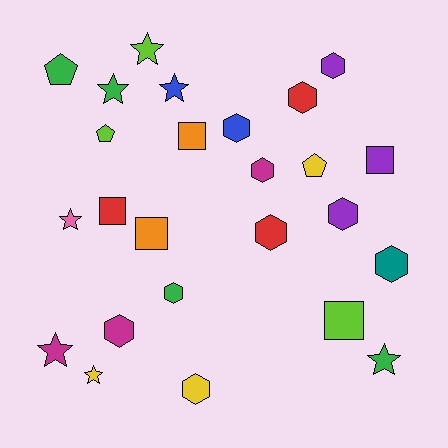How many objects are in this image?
There are 25 objects.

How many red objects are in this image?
There are 3 red objects.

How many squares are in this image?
There are 5 squares.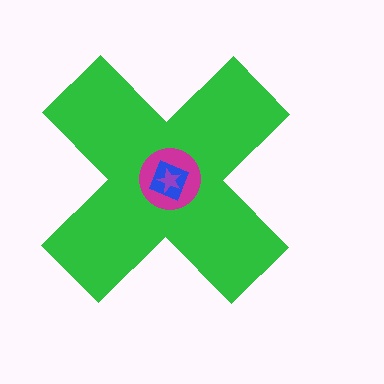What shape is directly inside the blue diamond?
The purple star.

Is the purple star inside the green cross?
Yes.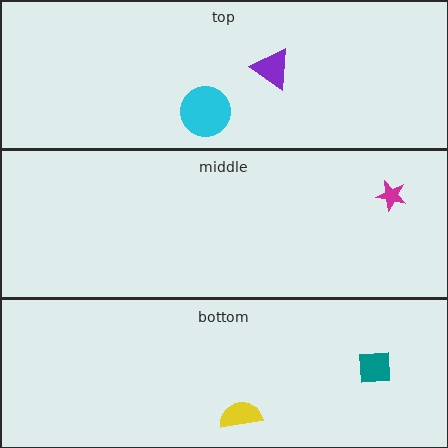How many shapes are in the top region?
2.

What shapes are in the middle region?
The magenta star.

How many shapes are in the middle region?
1.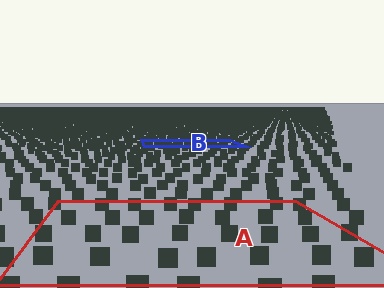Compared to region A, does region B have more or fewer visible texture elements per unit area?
Region B has more texture elements per unit area — they are packed more densely because it is farther away.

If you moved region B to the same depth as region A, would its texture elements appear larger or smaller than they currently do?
They would appear larger. At a closer depth, the same texture elements are projected at a bigger on-screen size.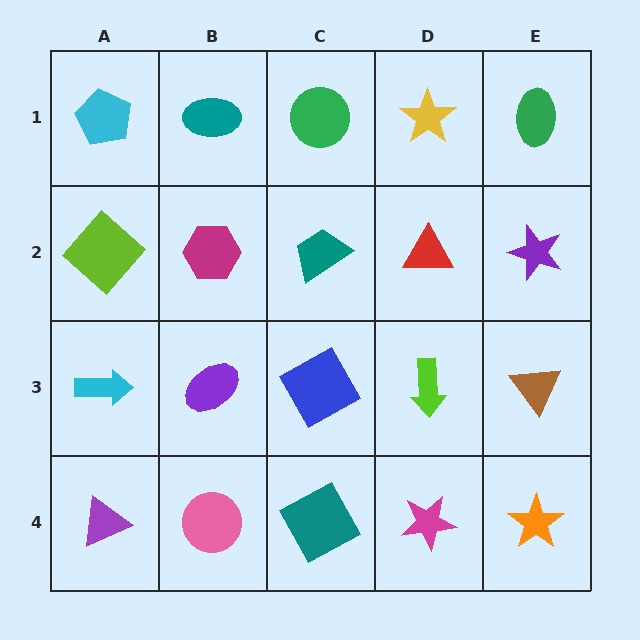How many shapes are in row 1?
5 shapes.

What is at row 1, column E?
A green ellipse.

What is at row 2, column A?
A lime diamond.